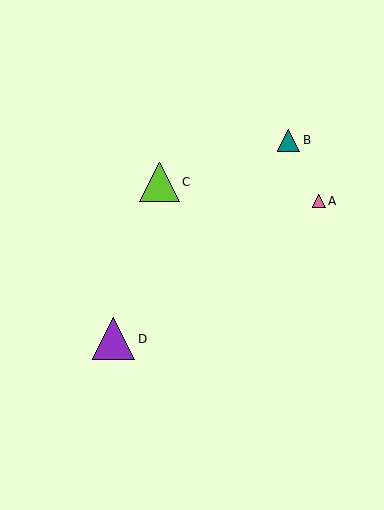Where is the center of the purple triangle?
The center of the purple triangle is at (114, 339).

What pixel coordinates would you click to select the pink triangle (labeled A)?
Click at (319, 201) to select the pink triangle A.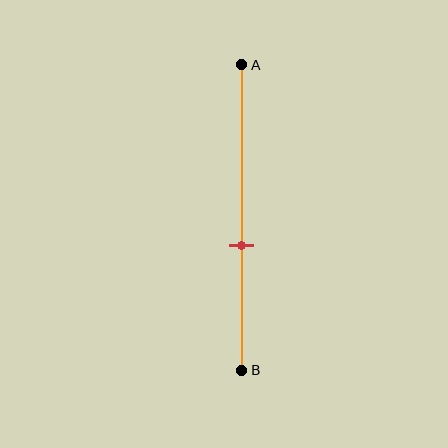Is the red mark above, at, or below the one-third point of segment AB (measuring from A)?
The red mark is below the one-third point of segment AB.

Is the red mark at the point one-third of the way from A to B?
No, the mark is at about 60% from A, not at the 33% one-third point.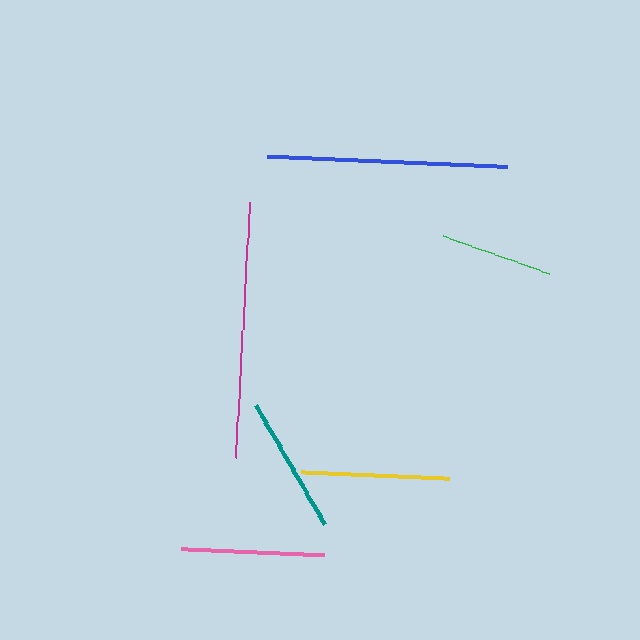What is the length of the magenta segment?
The magenta segment is approximately 256 pixels long.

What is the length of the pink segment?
The pink segment is approximately 143 pixels long.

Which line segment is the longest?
The magenta line is the longest at approximately 256 pixels.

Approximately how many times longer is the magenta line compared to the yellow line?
The magenta line is approximately 1.7 times the length of the yellow line.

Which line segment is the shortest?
The green line is the shortest at approximately 113 pixels.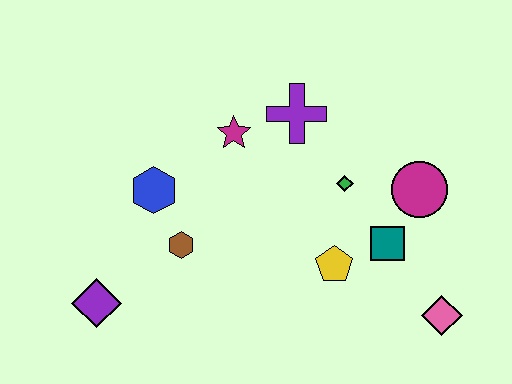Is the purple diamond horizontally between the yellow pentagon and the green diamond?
No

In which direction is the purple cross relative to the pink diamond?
The purple cross is above the pink diamond.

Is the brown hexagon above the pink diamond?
Yes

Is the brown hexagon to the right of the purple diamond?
Yes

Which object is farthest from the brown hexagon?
The pink diamond is farthest from the brown hexagon.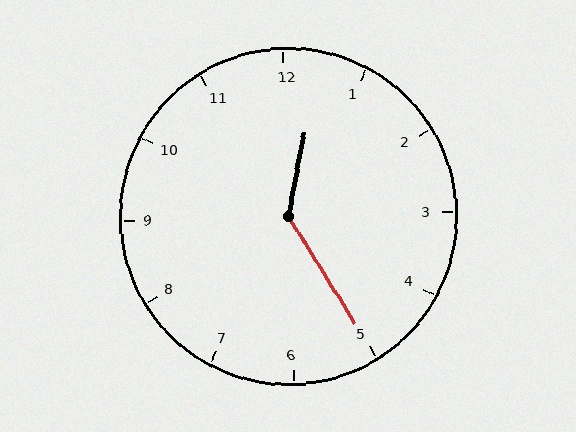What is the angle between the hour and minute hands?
Approximately 138 degrees.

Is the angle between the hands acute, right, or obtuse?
It is obtuse.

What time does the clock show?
12:25.